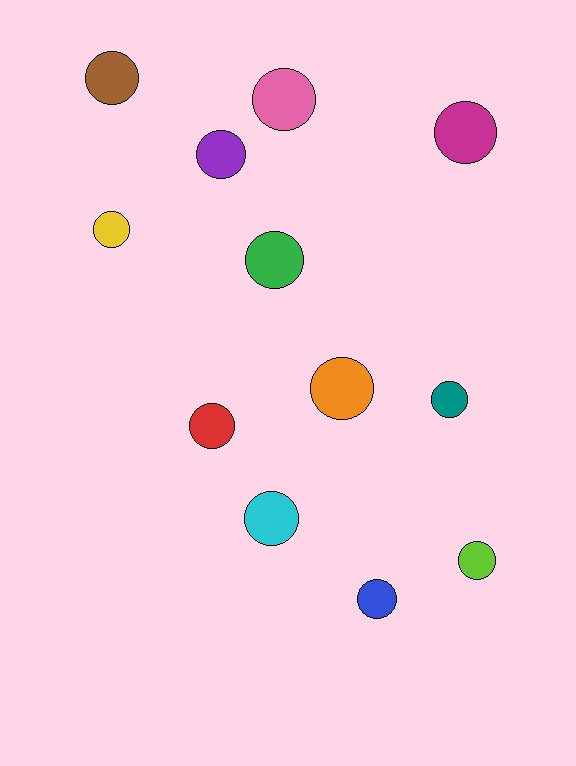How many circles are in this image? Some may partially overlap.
There are 12 circles.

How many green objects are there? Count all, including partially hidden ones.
There is 1 green object.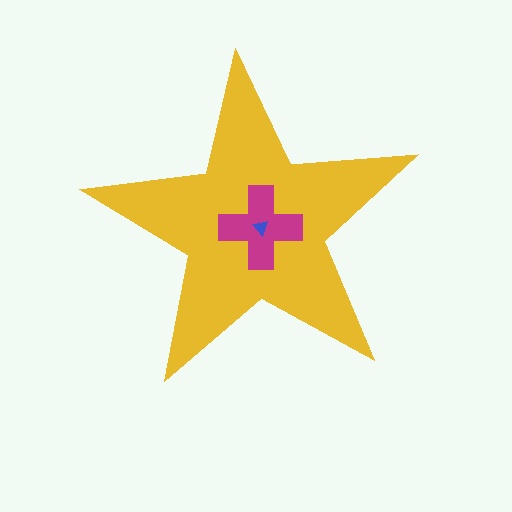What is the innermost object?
The blue triangle.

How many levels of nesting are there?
3.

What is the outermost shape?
The yellow star.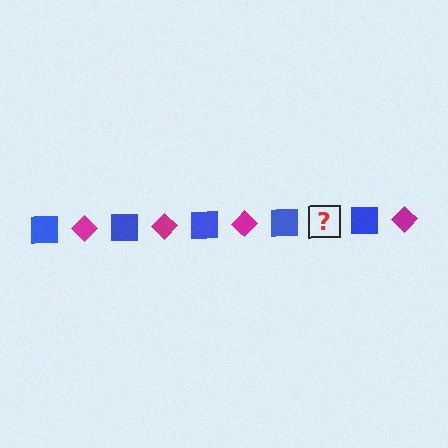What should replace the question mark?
The question mark should be replaced with a magenta diamond.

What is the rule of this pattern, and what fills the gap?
The rule is that the pattern alternates between blue square and magenta diamond. The gap should be filled with a magenta diamond.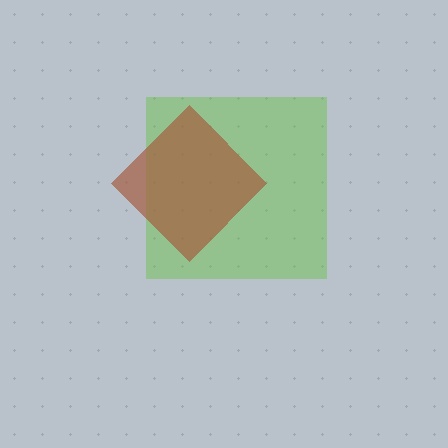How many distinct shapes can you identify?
There are 2 distinct shapes: a lime square, a brown diamond.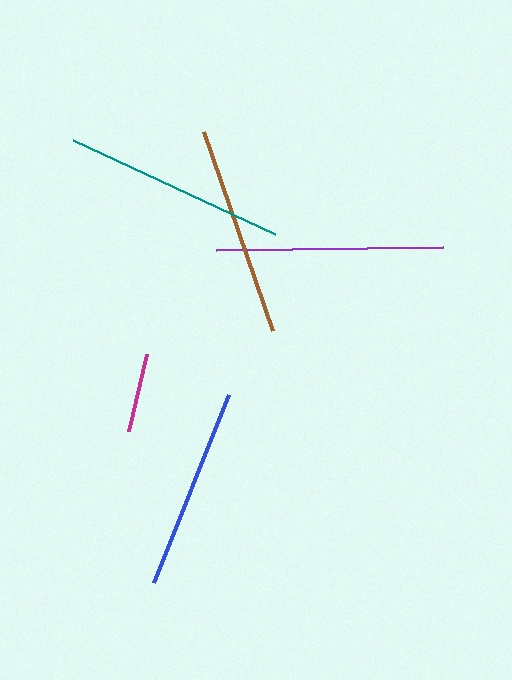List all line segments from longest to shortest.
From longest to shortest: purple, teal, brown, blue, magenta.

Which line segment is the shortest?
The magenta line is the shortest at approximately 79 pixels.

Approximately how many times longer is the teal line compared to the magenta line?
The teal line is approximately 2.8 times the length of the magenta line.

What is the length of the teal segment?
The teal segment is approximately 223 pixels long.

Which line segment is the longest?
The purple line is the longest at approximately 227 pixels.